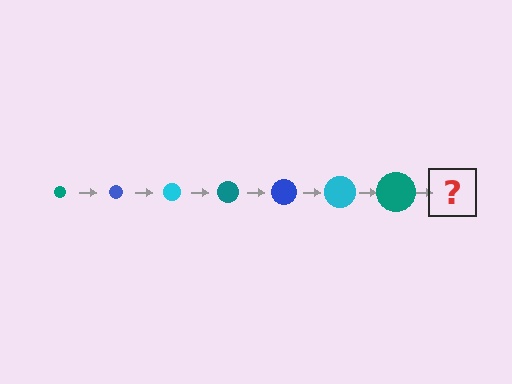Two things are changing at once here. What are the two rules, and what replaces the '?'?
The two rules are that the circle grows larger each step and the color cycles through teal, blue, and cyan. The '?' should be a blue circle, larger than the previous one.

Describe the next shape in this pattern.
It should be a blue circle, larger than the previous one.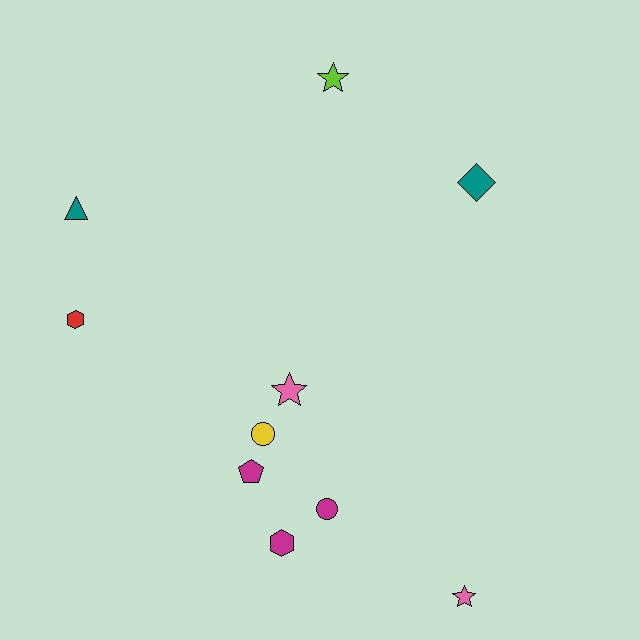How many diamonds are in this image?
There is 1 diamond.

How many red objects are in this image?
There is 1 red object.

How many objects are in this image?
There are 10 objects.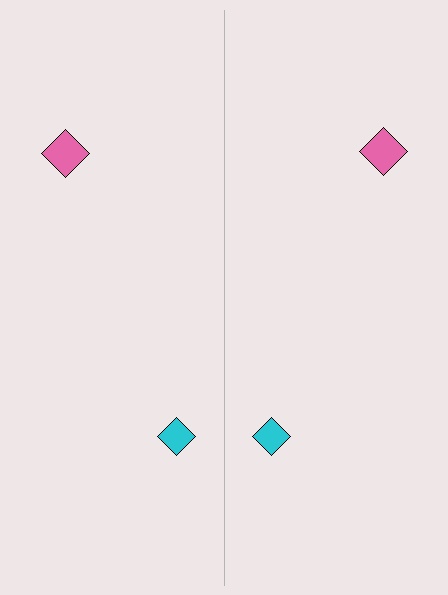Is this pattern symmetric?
Yes, this pattern has bilateral (reflection) symmetry.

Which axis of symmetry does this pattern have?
The pattern has a vertical axis of symmetry running through the center of the image.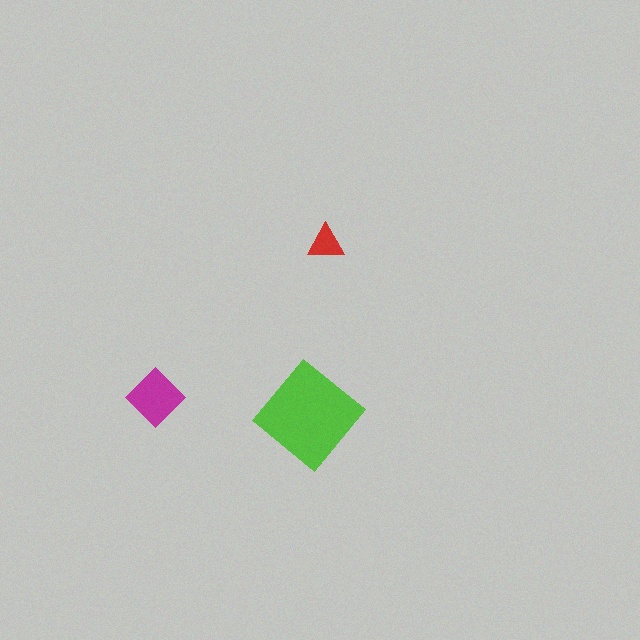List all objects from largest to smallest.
The lime diamond, the magenta diamond, the red triangle.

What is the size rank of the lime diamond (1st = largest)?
1st.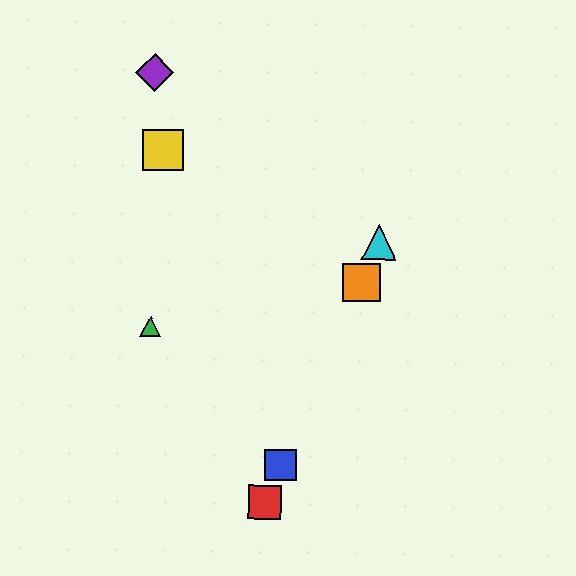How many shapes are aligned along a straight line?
4 shapes (the red square, the blue square, the orange square, the cyan triangle) are aligned along a straight line.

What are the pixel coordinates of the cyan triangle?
The cyan triangle is at (379, 242).